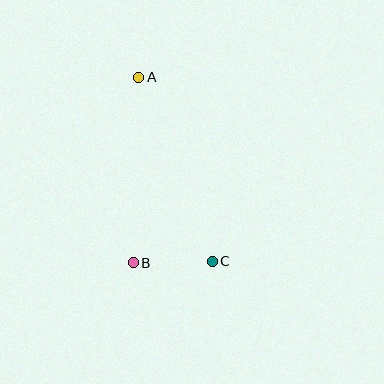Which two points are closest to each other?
Points B and C are closest to each other.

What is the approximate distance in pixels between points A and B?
The distance between A and B is approximately 186 pixels.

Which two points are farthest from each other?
Points A and C are farthest from each other.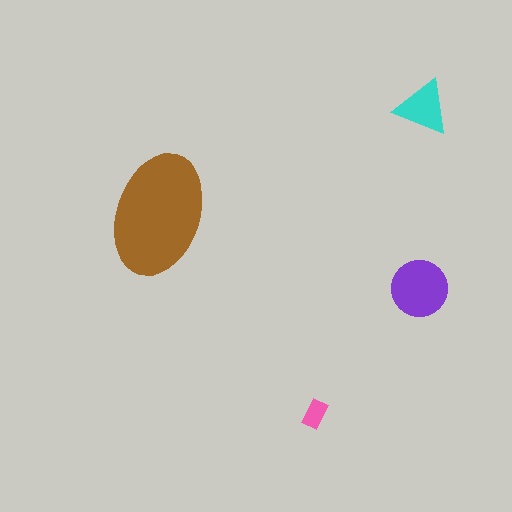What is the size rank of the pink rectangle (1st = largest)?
4th.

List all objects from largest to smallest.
The brown ellipse, the purple circle, the cyan triangle, the pink rectangle.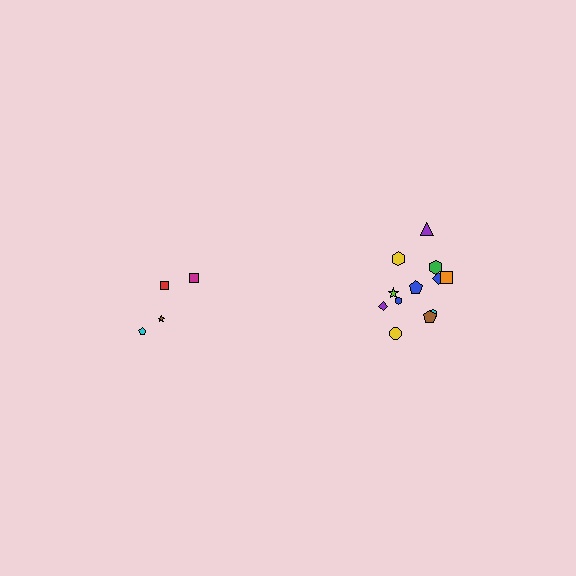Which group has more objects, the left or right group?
The right group.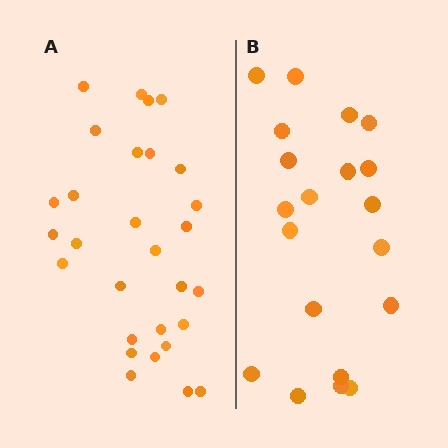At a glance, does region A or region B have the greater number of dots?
Region A (the left region) has more dots.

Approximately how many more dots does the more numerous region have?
Region A has roughly 8 or so more dots than region B.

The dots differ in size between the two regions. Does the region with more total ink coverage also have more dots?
No. Region B has more total ink coverage because its dots are larger, but region A actually contains more individual dots. Total area can be misleading — the number of items is what matters here.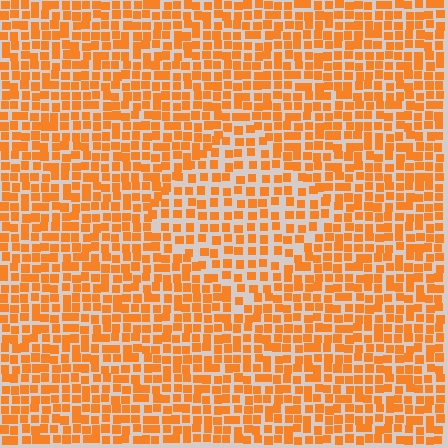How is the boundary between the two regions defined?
The boundary is defined by a change in element density (approximately 1.5x ratio). All elements are the same color, size, and shape.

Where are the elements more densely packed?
The elements are more densely packed outside the diamond boundary.